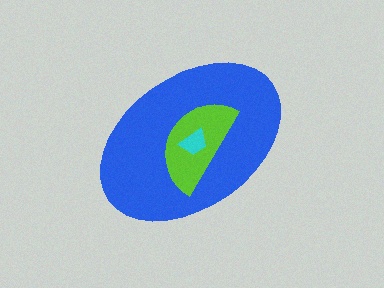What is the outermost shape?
The blue ellipse.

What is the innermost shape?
The cyan trapezoid.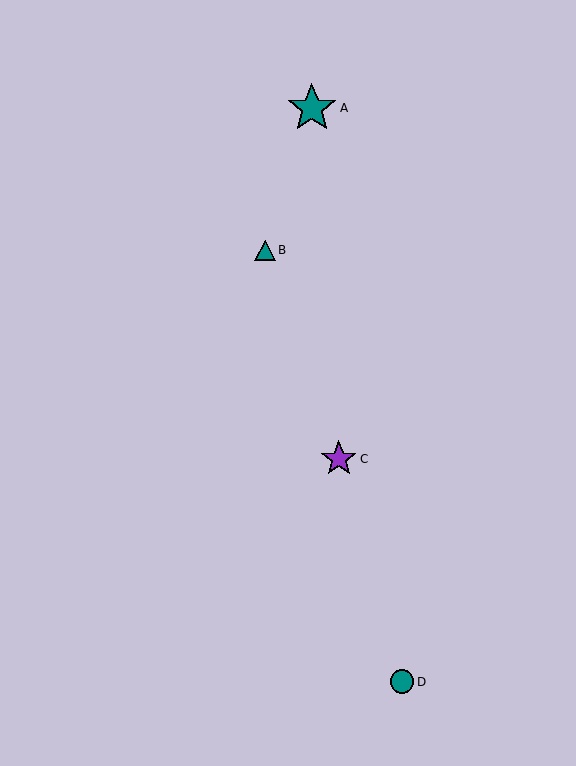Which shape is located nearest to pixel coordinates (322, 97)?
The teal star (labeled A) at (312, 108) is nearest to that location.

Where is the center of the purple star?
The center of the purple star is at (339, 459).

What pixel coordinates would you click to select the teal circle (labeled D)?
Click at (402, 682) to select the teal circle D.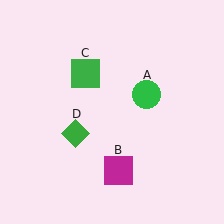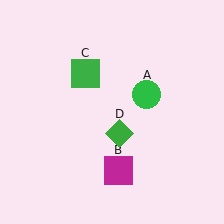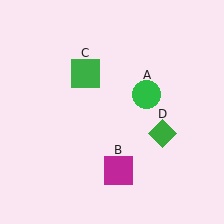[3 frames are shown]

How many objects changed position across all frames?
1 object changed position: green diamond (object D).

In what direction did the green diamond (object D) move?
The green diamond (object D) moved right.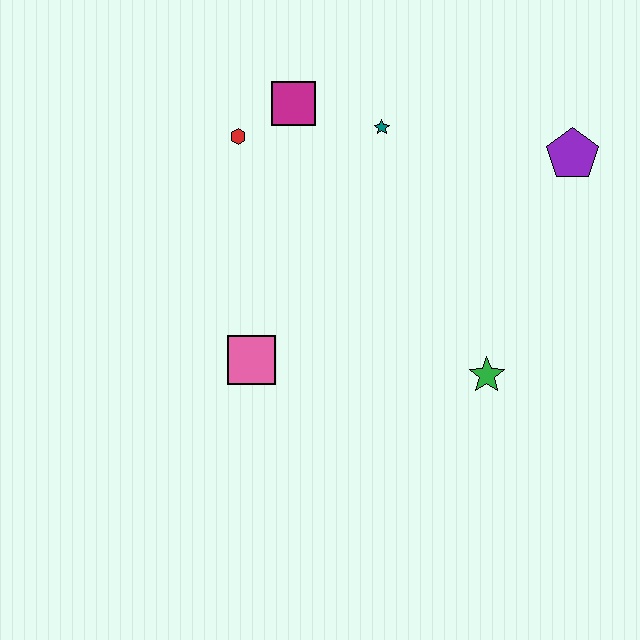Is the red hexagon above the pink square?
Yes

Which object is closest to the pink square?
The red hexagon is closest to the pink square.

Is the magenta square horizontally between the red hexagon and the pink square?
No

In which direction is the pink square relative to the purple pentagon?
The pink square is to the left of the purple pentagon.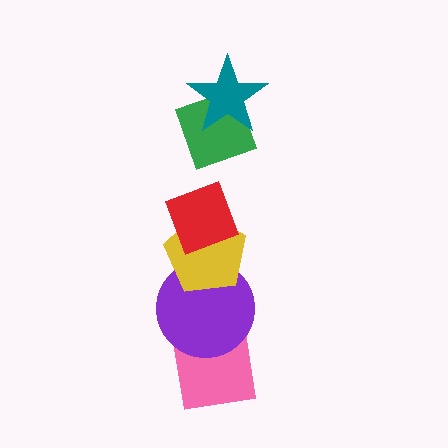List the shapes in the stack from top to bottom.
From top to bottom: the teal star, the green diamond, the red diamond, the yellow pentagon, the purple circle, the pink square.